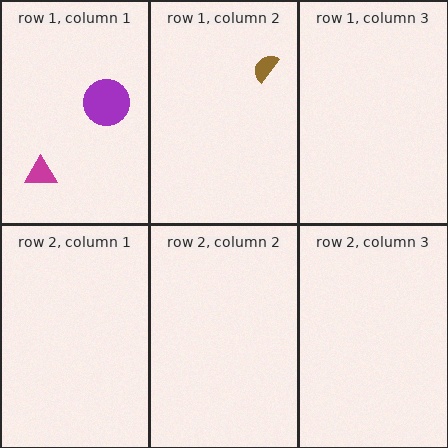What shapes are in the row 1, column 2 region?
The brown semicircle.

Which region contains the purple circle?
The row 1, column 1 region.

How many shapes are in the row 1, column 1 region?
2.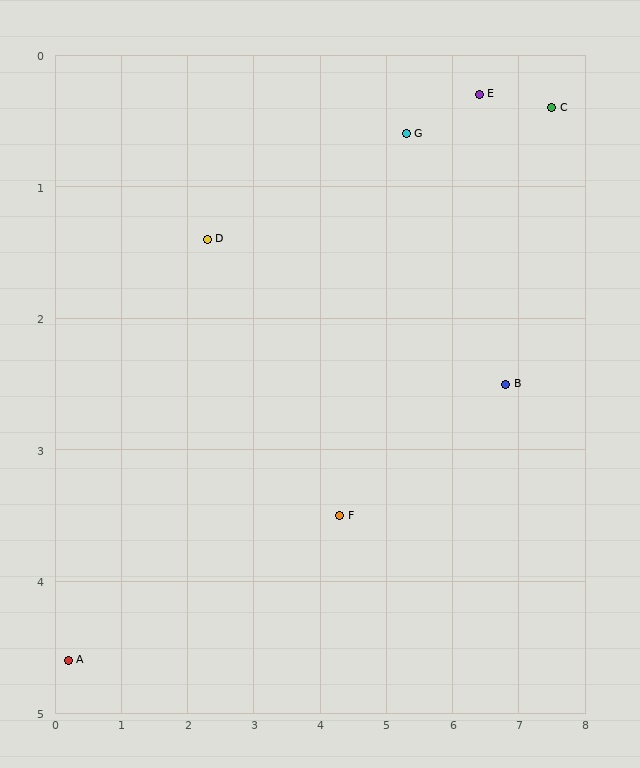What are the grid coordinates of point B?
Point B is at approximately (6.8, 2.5).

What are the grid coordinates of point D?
Point D is at approximately (2.3, 1.4).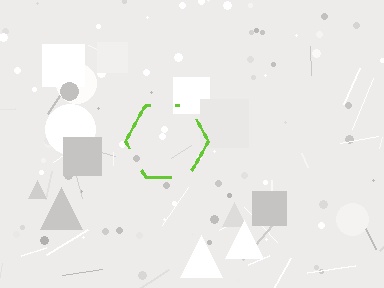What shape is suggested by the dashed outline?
The dashed outline suggests a hexagon.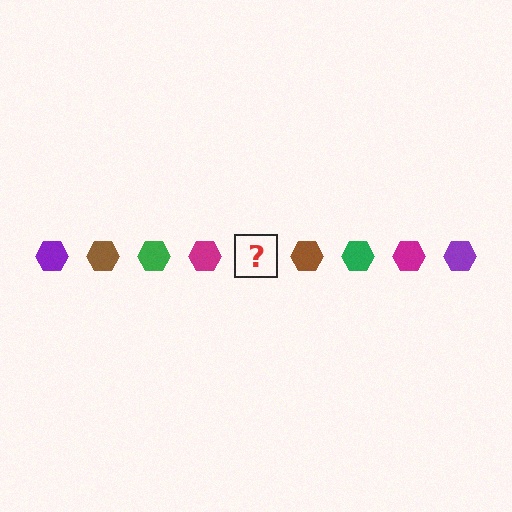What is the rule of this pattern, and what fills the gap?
The rule is that the pattern cycles through purple, brown, green, magenta hexagons. The gap should be filled with a purple hexagon.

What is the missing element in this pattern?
The missing element is a purple hexagon.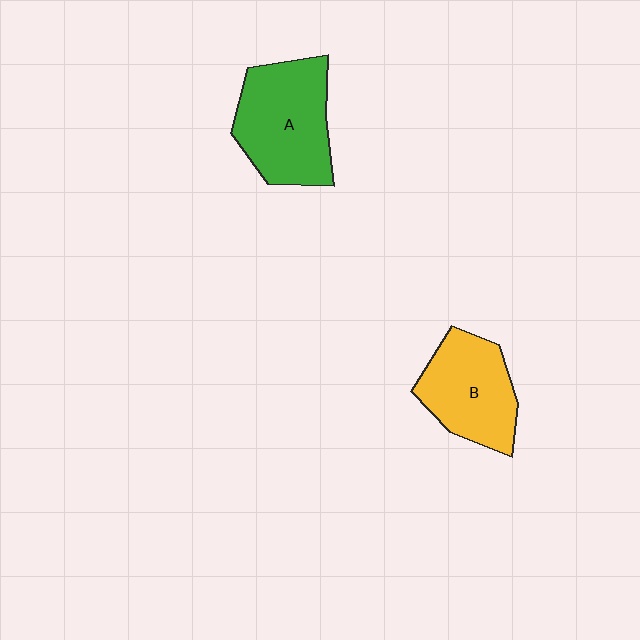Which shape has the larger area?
Shape A (green).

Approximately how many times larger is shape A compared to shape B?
Approximately 1.2 times.